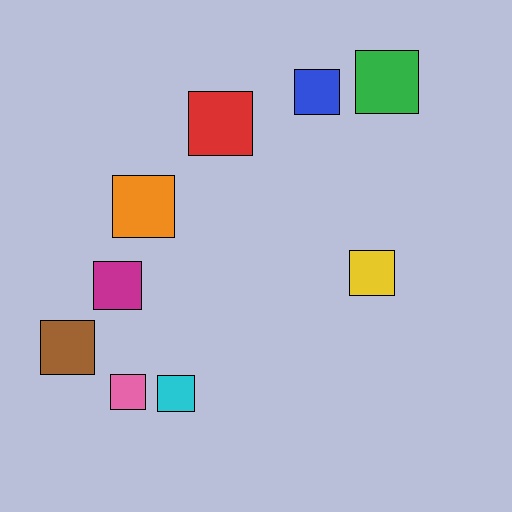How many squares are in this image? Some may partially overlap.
There are 9 squares.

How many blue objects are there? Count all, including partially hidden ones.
There is 1 blue object.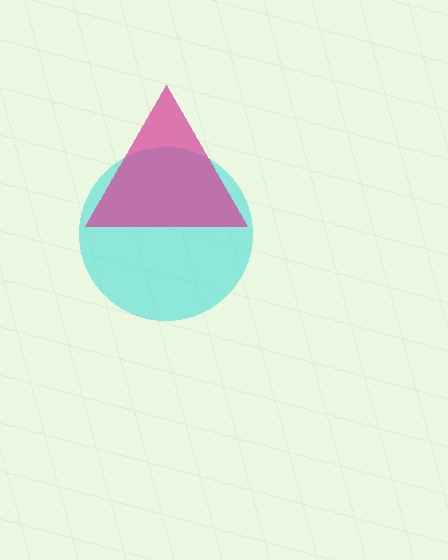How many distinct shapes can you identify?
There are 2 distinct shapes: a cyan circle, a magenta triangle.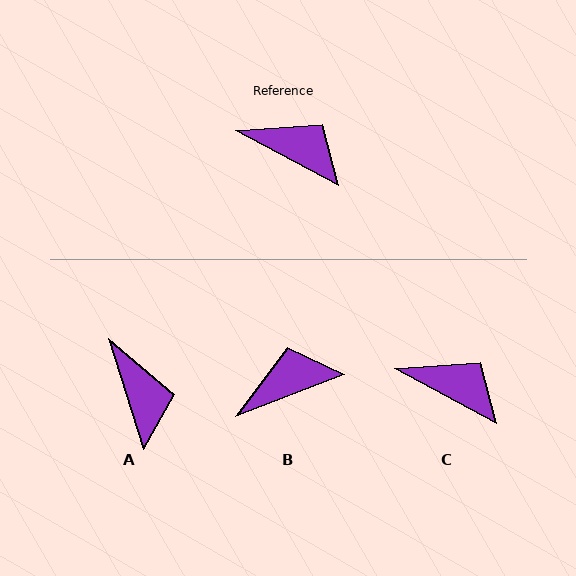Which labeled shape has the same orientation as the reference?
C.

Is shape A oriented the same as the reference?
No, it is off by about 44 degrees.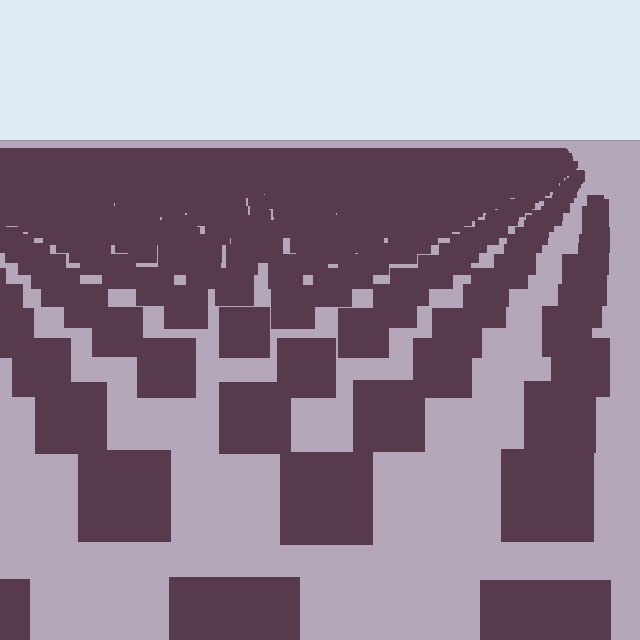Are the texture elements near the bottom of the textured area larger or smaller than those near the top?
Larger. Near the bottom, elements are closer to the viewer and appear at a bigger on-screen size.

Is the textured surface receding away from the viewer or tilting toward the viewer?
The surface is receding away from the viewer. Texture elements get smaller and denser toward the top.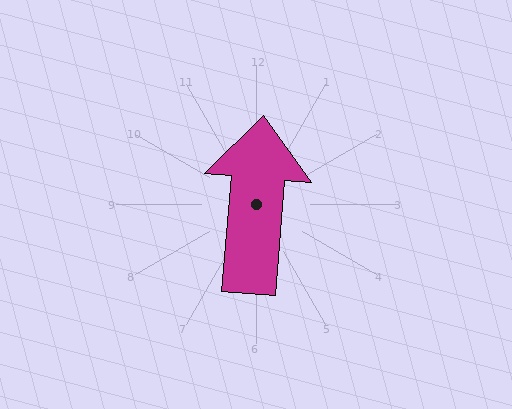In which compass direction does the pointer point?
North.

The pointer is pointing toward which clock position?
Roughly 12 o'clock.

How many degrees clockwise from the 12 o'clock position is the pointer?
Approximately 5 degrees.